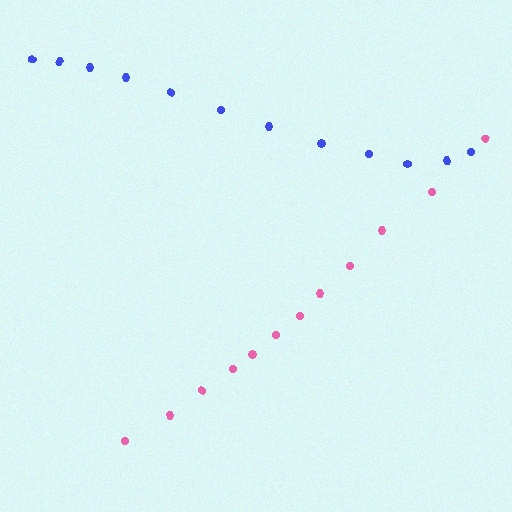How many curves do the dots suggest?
There are 2 distinct paths.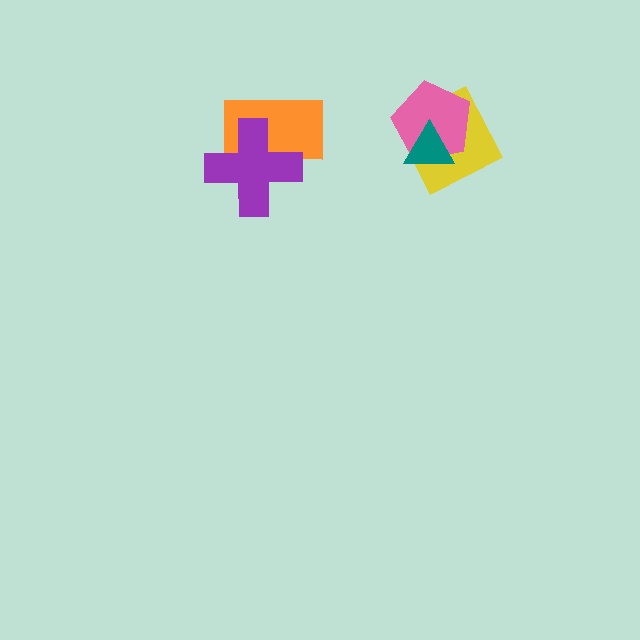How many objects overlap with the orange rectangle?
1 object overlaps with the orange rectangle.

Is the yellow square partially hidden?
Yes, it is partially covered by another shape.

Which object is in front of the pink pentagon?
The teal triangle is in front of the pink pentagon.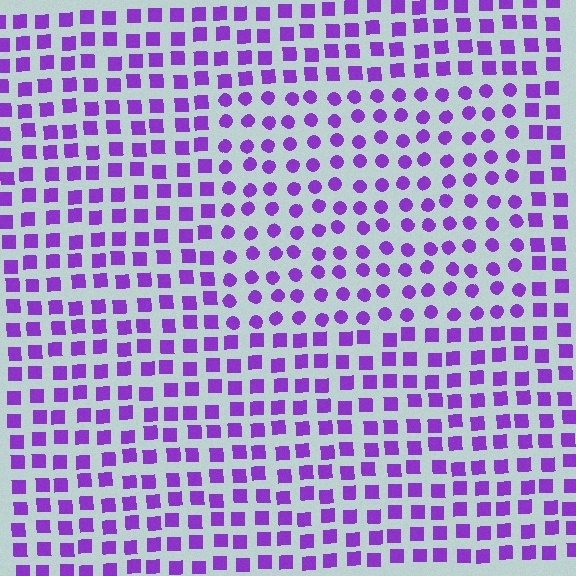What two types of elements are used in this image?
The image uses circles inside the rectangle region and squares outside it.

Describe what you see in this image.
The image is filled with small purple elements arranged in a uniform grid. A rectangle-shaped region contains circles, while the surrounding area contains squares. The boundary is defined purely by the change in element shape.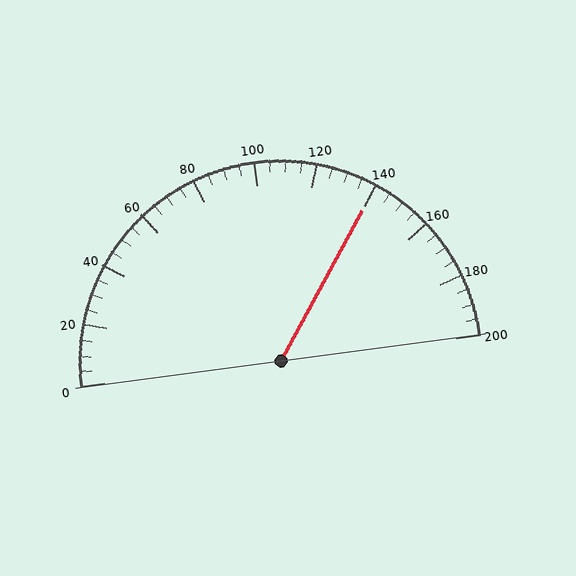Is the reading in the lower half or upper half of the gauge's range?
The reading is in the upper half of the range (0 to 200).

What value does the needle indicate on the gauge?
The needle indicates approximately 140.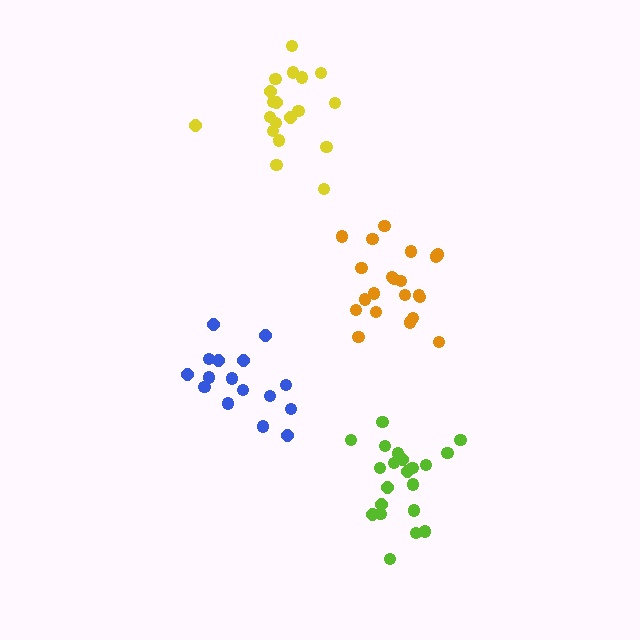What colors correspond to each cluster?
The clusters are colored: blue, yellow, lime, orange.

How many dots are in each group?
Group 1: 16 dots, Group 2: 19 dots, Group 3: 21 dots, Group 4: 21 dots (77 total).